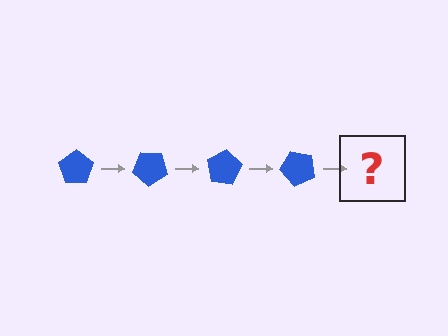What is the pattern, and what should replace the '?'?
The pattern is that the pentagon rotates 40 degrees each step. The '?' should be a blue pentagon rotated 160 degrees.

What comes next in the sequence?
The next element should be a blue pentagon rotated 160 degrees.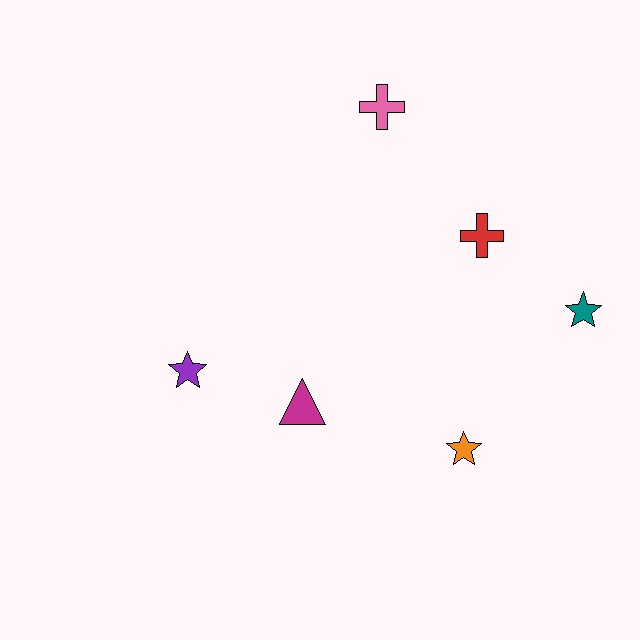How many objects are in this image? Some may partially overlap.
There are 6 objects.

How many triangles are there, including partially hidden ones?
There is 1 triangle.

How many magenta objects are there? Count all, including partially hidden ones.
There is 1 magenta object.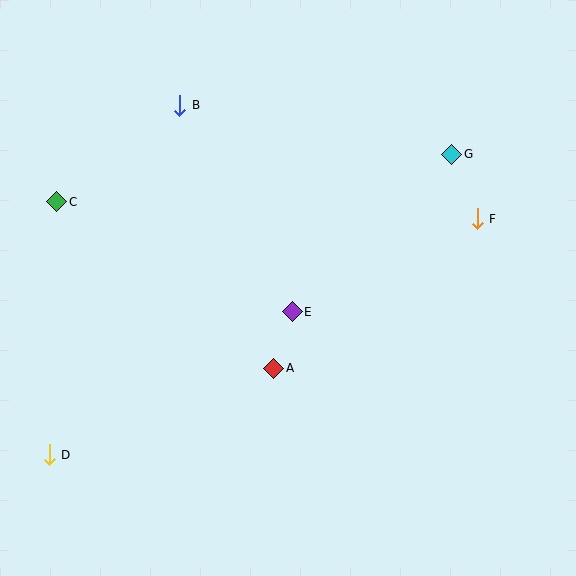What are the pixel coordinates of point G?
Point G is at (452, 154).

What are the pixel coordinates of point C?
Point C is at (57, 202).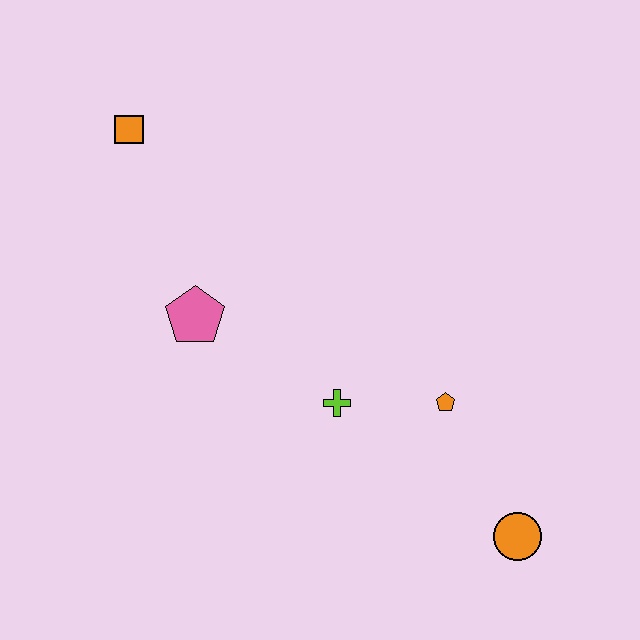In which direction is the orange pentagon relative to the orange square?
The orange pentagon is to the right of the orange square.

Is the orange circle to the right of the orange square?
Yes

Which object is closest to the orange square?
The pink pentagon is closest to the orange square.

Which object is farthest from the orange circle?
The orange square is farthest from the orange circle.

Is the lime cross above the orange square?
No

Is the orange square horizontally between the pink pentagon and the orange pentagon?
No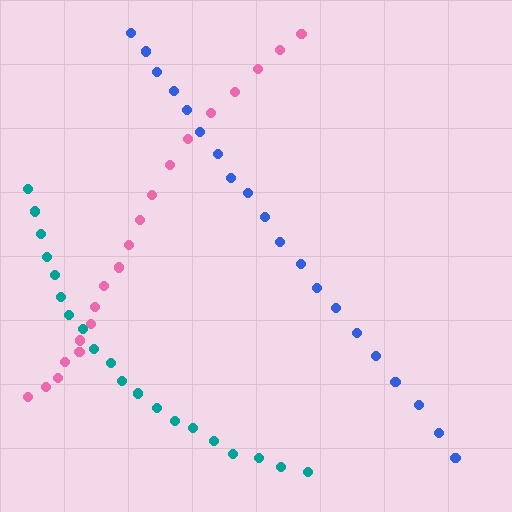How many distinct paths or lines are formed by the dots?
There are 3 distinct paths.